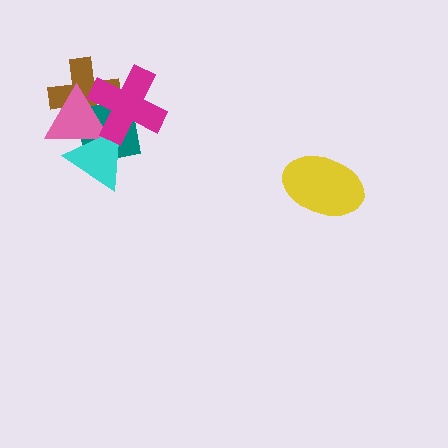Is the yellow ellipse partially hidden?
No, no other shape covers it.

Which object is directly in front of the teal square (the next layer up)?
The pink triangle is directly in front of the teal square.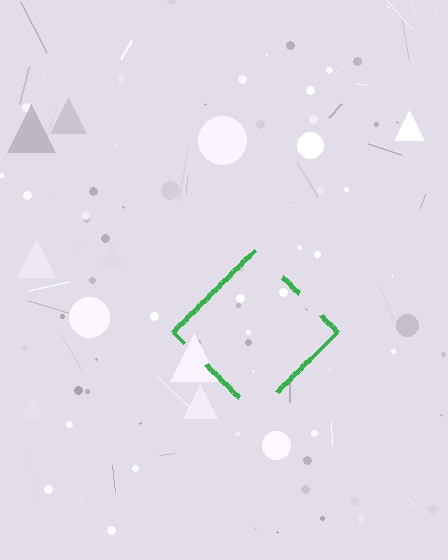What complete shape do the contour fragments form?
The contour fragments form a diamond.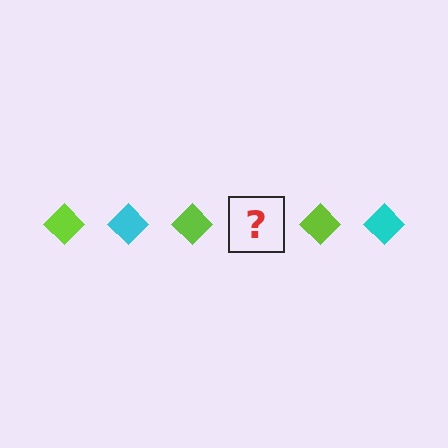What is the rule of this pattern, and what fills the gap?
The rule is that the pattern cycles through lime, cyan diamonds. The gap should be filled with a cyan diamond.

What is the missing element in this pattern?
The missing element is a cyan diamond.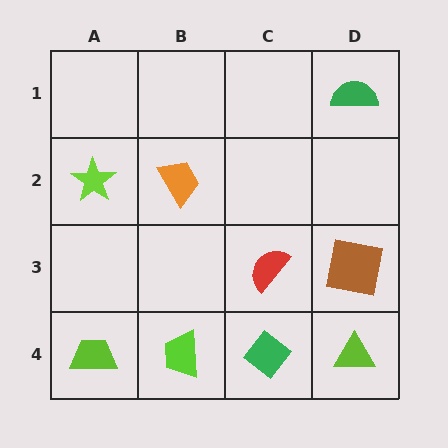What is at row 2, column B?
An orange trapezoid.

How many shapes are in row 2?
2 shapes.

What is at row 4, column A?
A lime trapezoid.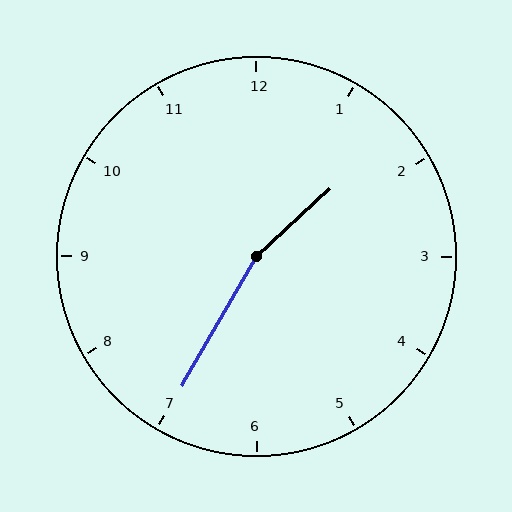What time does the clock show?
1:35.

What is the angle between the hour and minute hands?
Approximately 162 degrees.